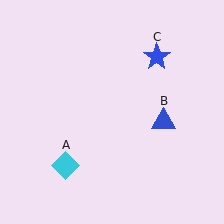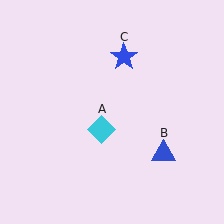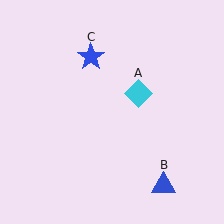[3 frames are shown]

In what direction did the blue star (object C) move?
The blue star (object C) moved left.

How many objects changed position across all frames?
3 objects changed position: cyan diamond (object A), blue triangle (object B), blue star (object C).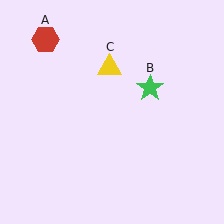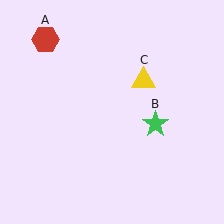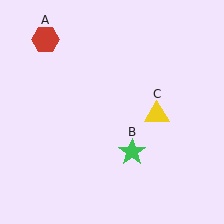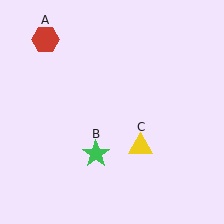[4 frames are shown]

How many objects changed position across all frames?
2 objects changed position: green star (object B), yellow triangle (object C).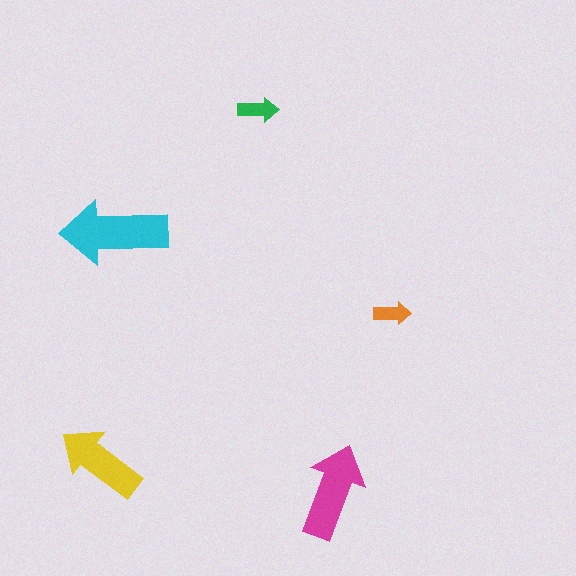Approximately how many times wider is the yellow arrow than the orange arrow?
About 2.5 times wider.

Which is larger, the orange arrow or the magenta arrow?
The magenta one.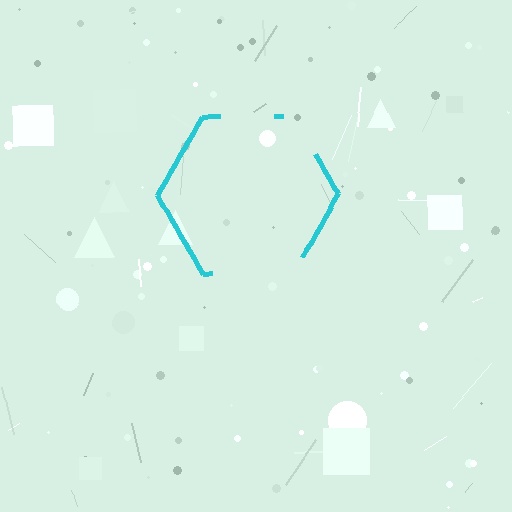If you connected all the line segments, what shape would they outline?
They would outline a hexagon.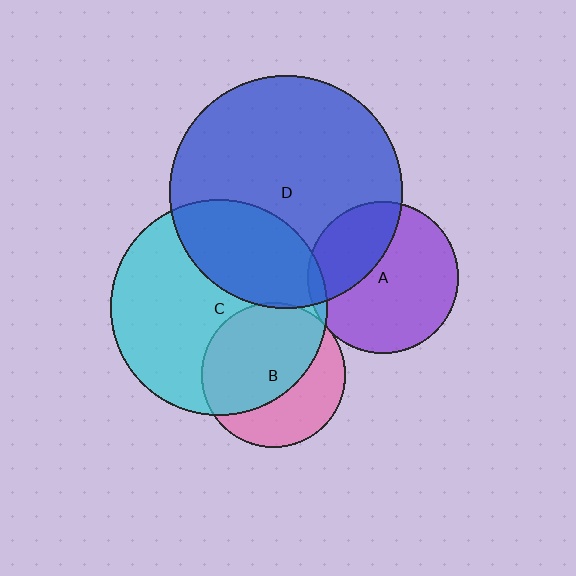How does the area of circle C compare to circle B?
Approximately 2.2 times.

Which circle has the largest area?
Circle D (blue).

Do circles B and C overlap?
Yes.